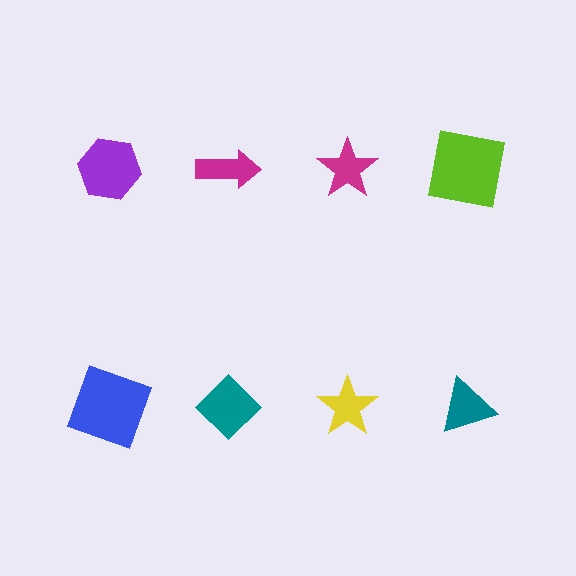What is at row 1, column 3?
A magenta star.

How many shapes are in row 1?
4 shapes.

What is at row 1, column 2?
A magenta arrow.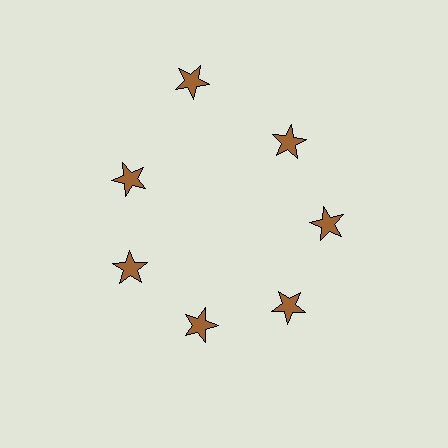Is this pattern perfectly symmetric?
No. The 7 brown stars are arranged in a ring, but one element near the 12 o'clock position is pushed outward from the center, breaking the 7-fold rotational symmetry.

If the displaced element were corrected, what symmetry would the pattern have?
It would have 7-fold rotational symmetry — the pattern would map onto itself every 51 degrees.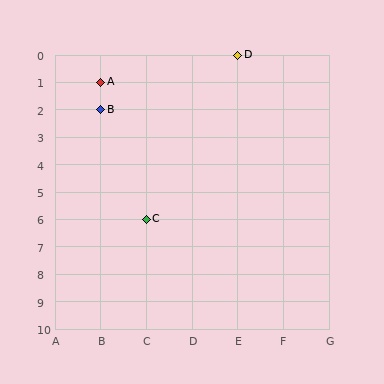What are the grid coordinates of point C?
Point C is at grid coordinates (C, 6).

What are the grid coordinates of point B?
Point B is at grid coordinates (B, 2).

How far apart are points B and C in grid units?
Points B and C are 1 column and 4 rows apart (about 4.1 grid units diagonally).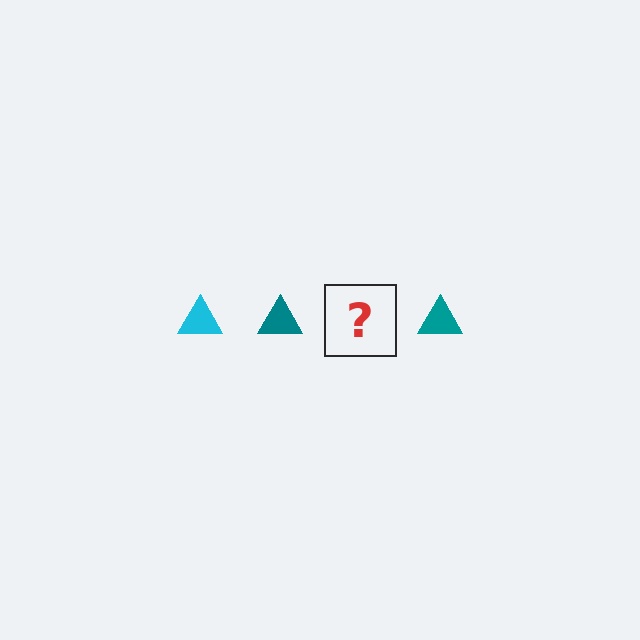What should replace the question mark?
The question mark should be replaced with a cyan triangle.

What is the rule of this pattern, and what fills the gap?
The rule is that the pattern cycles through cyan, teal triangles. The gap should be filled with a cyan triangle.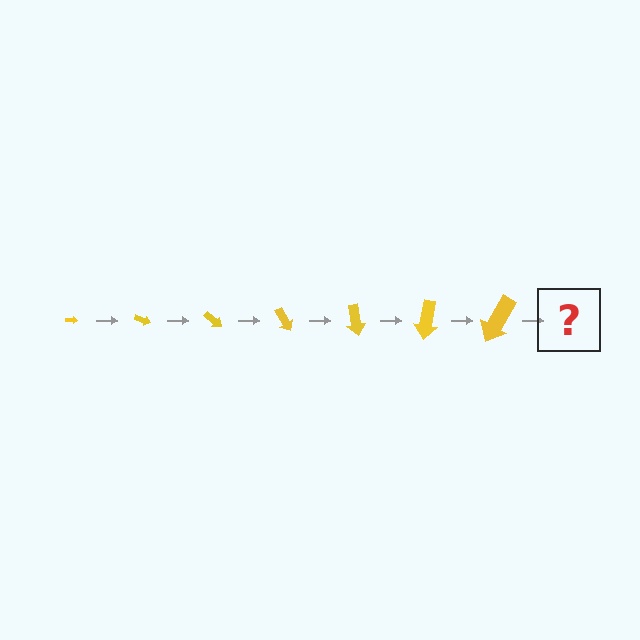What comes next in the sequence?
The next element should be an arrow, larger than the previous one and rotated 140 degrees from the start.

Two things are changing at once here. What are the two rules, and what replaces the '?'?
The two rules are that the arrow grows larger each step and it rotates 20 degrees each step. The '?' should be an arrow, larger than the previous one and rotated 140 degrees from the start.